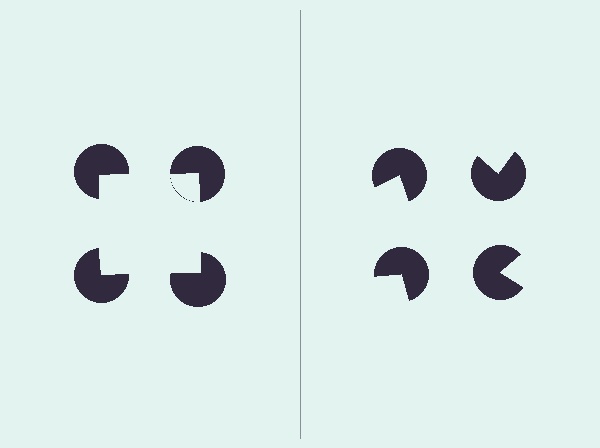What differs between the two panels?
The pac-man discs are positioned identically on both sides; only the wedge orientations differ. On the left they align to a square; on the right they are misaligned.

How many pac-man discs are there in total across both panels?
8 — 4 on each side.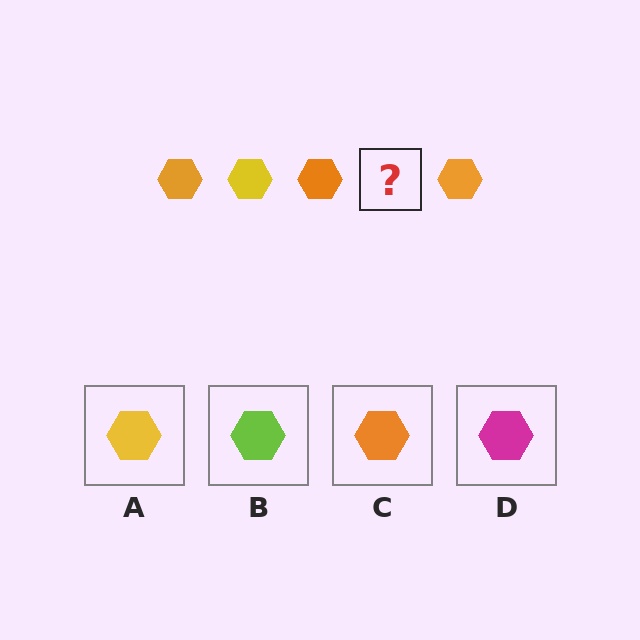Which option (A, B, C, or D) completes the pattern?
A.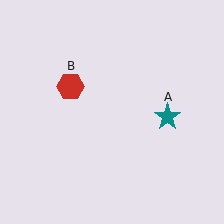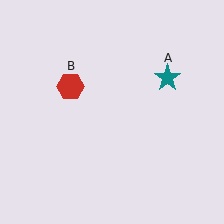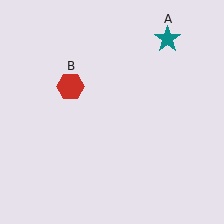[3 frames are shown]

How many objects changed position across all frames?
1 object changed position: teal star (object A).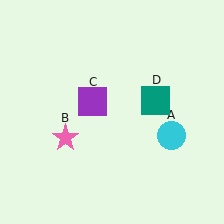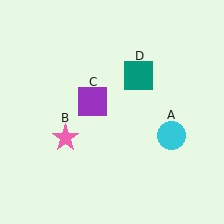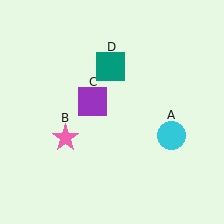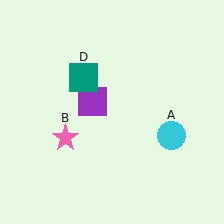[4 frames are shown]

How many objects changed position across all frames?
1 object changed position: teal square (object D).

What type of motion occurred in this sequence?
The teal square (object D) rotated counterclockwise around the center of the scene.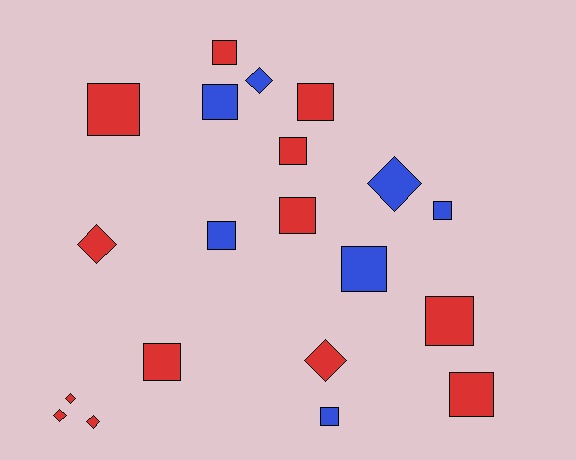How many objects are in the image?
There are 20 objects.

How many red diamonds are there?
There are 5 red diamonds.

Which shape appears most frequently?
Square, with 13 objects.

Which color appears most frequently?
Red, with 13 objects.